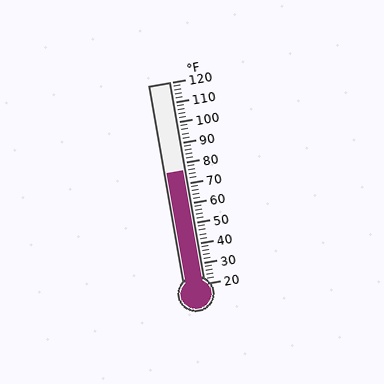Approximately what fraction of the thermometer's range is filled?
The thermometer is filled to approximately 55% of its range.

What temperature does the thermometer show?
The thermometer shows approximately 76°F.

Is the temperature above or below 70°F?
The temperature is above 70°F.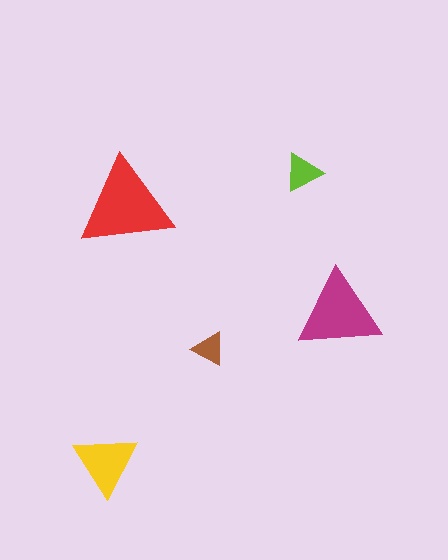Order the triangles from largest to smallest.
the red one, the magenta one, the yellow one, the lime one, the brown one.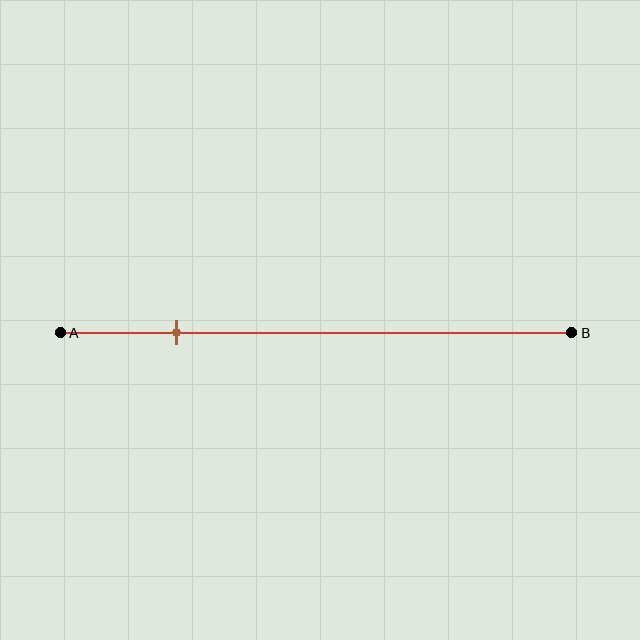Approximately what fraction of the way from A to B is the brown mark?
The brown mark is approximately 25% of the way from A to B.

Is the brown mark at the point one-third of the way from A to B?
No, the mark is at about 25% from A, not at the 33% one-third point.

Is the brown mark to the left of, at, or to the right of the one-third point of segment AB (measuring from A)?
The brown mark is to the left of the one-third point of segment AB.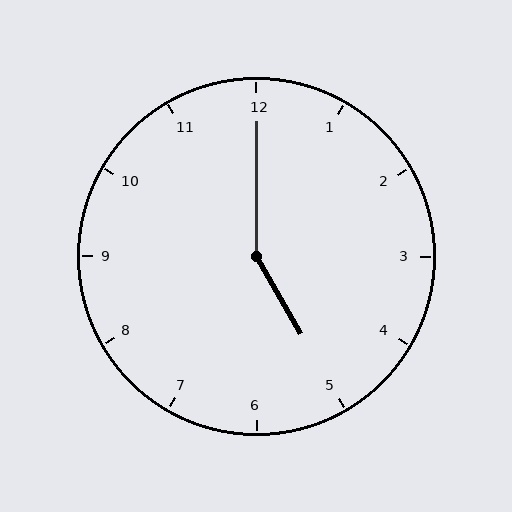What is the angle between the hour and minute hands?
Approximately 150 degrees.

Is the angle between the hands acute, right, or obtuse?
It is obtuse.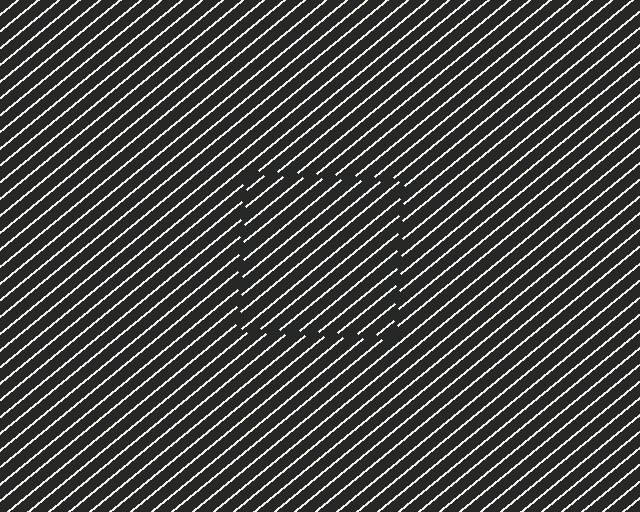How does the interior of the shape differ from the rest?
The interior of the shape contains the same grating, shifted by half a period — the contour is defined by the phase discontinuity where line-ends from the inner and outer gratings abut.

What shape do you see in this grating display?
An illusory square. The interior of the shape contains the same grating, shifted by half a period — the contour is defined by the phase discontinuity where line-ends from the inner and outer gratings abut.